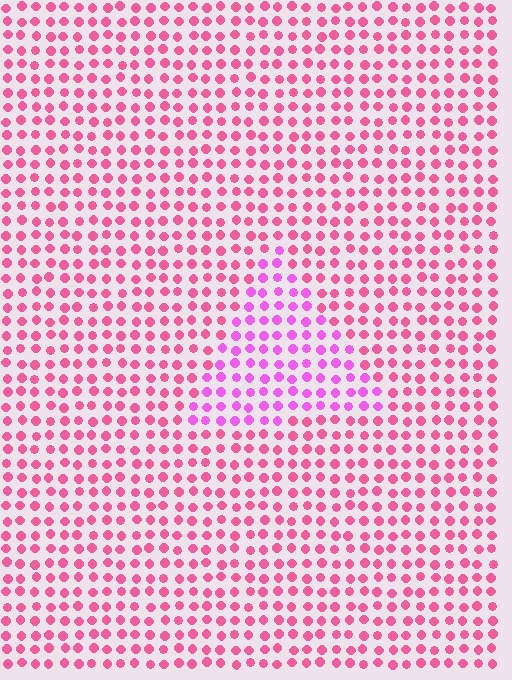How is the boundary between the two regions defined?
The boundary is defined purely by a slight shift in hue (about 33 degrees). Spacing, size, and orientation are identical on both sides.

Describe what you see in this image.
The image is filled with small pink elements in a uniform arrangement. A triangle-shaped region is visible where the elements are tinted to a slightly different hue, forming a subtle color boundary.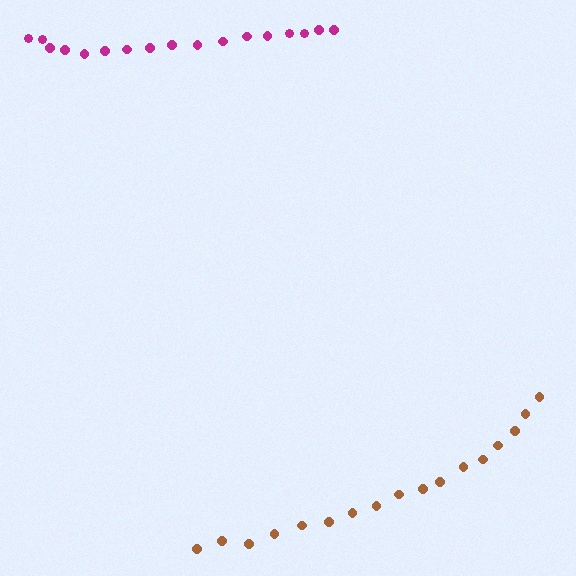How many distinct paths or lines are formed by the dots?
There are 2 distinct paths.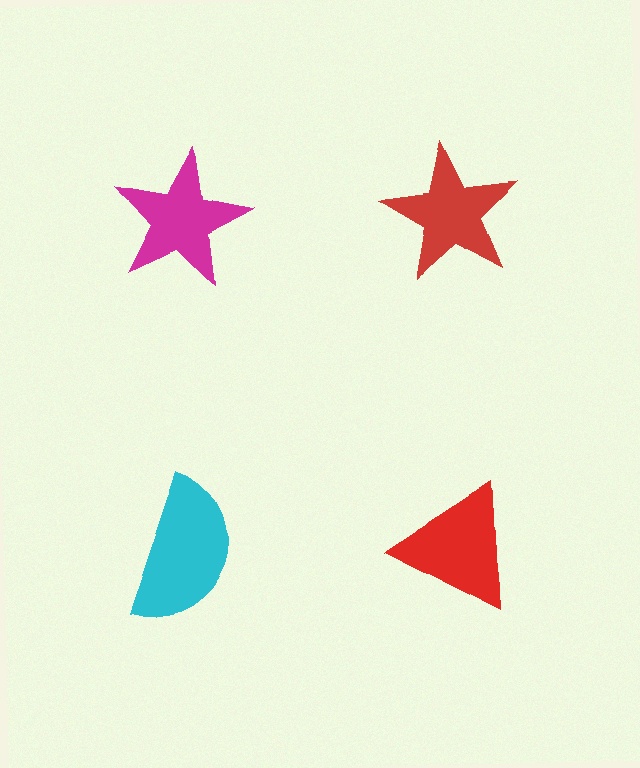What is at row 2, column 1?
A cyan semicircle.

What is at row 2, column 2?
A red triangle.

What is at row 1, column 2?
A red star.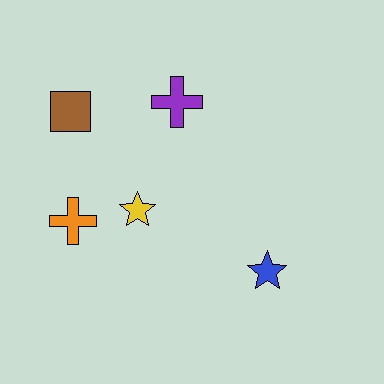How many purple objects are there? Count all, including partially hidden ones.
There is 1 purple object.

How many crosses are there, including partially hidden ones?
There are 2 crosses.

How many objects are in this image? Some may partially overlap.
There are 5 objects.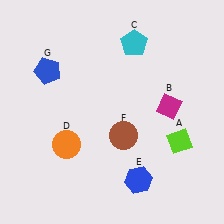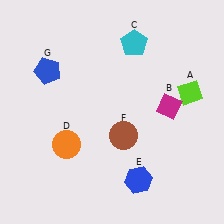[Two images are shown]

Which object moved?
The lime diamond (A) moved up.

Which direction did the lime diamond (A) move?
The lime diamond (A) moved up.